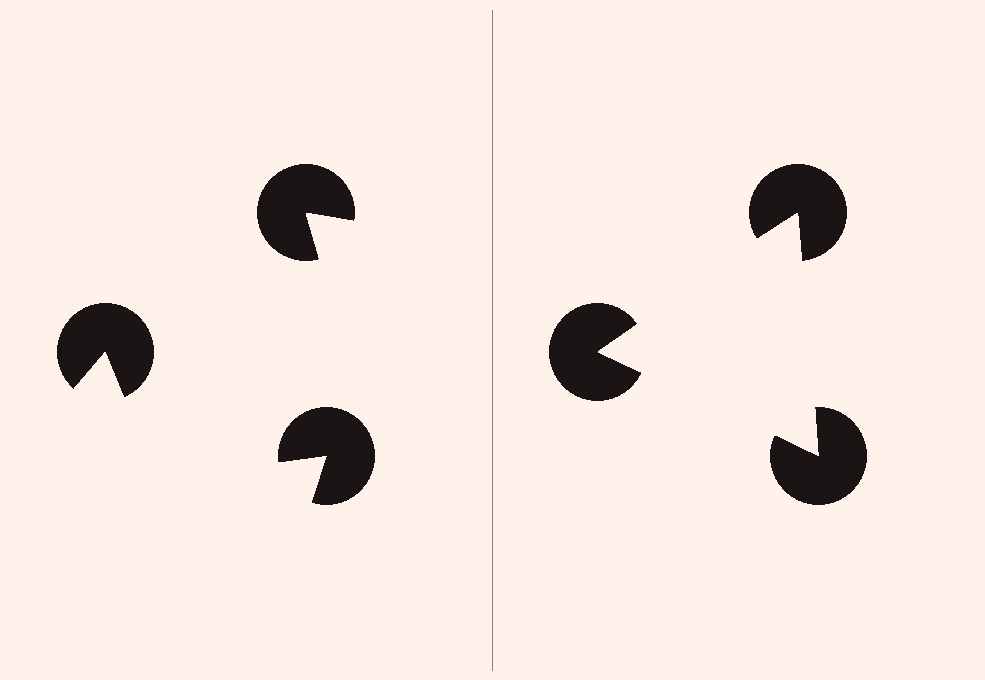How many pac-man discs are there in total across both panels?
6 — 3 on each side.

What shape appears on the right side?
An illusory triangle.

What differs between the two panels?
The pac-man discs are positioned identically on both sides; only the wedge orientations differ. On the right they align to a triangle; on the left they are misaligned.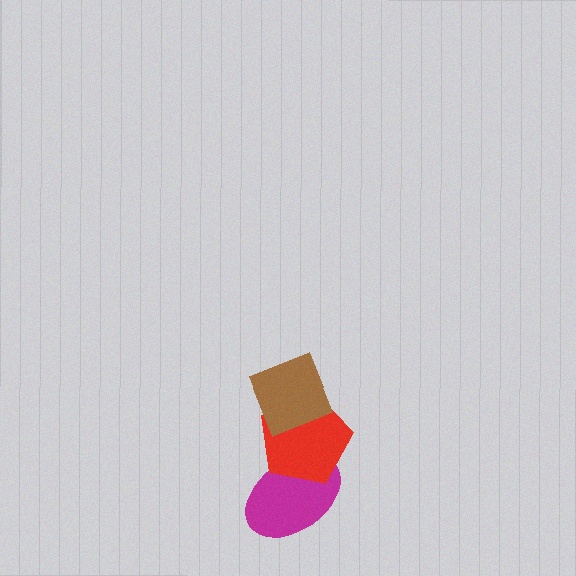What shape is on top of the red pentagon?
The brown diamond is on top of the red pentagon.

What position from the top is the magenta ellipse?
The magenta ellipse is 3rd from the top.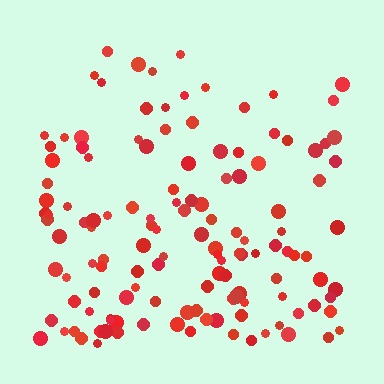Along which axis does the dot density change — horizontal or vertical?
Vertical.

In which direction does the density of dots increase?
From top to bottom, with the bottom side densest.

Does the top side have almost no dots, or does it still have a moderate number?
Still a moderate number, just noticeably fewer than the bottom.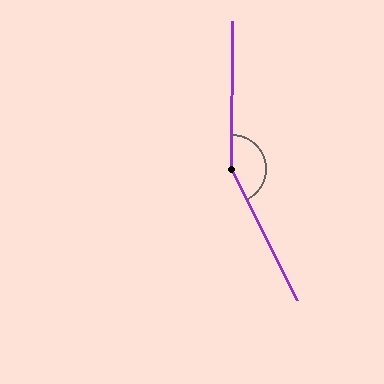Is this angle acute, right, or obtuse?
It is obtuse.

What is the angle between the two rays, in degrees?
Approximately 153 degrees.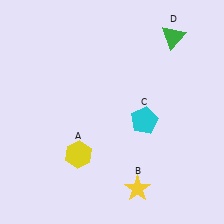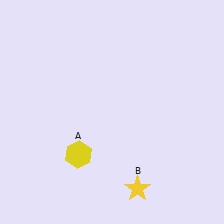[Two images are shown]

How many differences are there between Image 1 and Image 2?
There are 2 differences between the two images.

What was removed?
The green triangle (D), the cyan pentagon (C) were removed in Image 2.